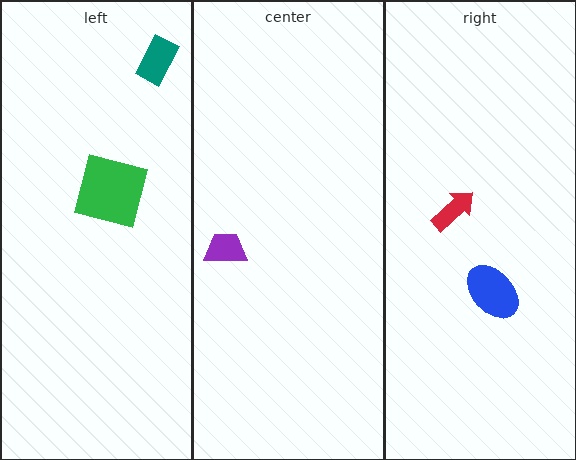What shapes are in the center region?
The purple trapezoid.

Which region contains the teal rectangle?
The left region.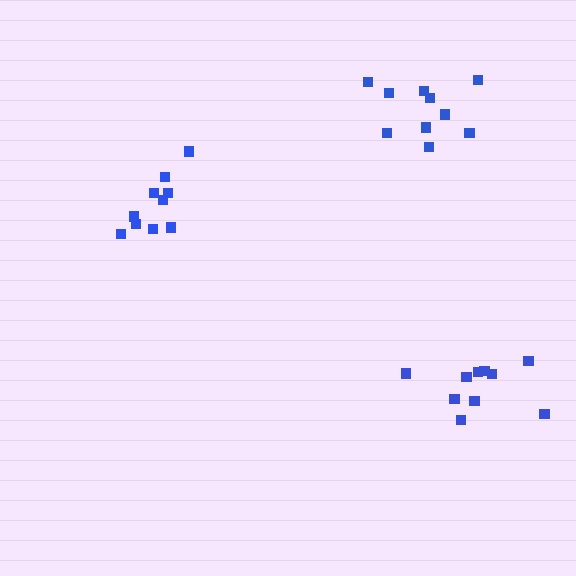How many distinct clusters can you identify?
There are 3 distinct clusters.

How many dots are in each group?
Group 1: 10 dots, Group 2: 10 dots, Group 3: 10 dots (30 total).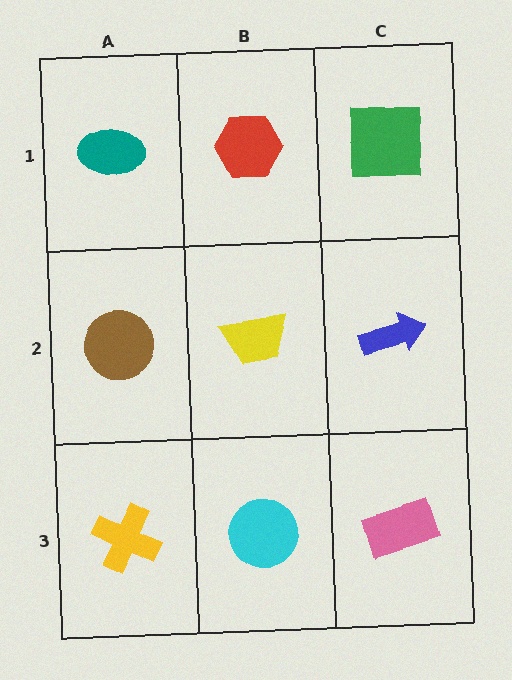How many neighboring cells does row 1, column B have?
3.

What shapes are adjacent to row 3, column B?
A yellow trapezoid (row 2, column B), a yellow cross (row 3, column A), a pink rectangle (row 3, column C).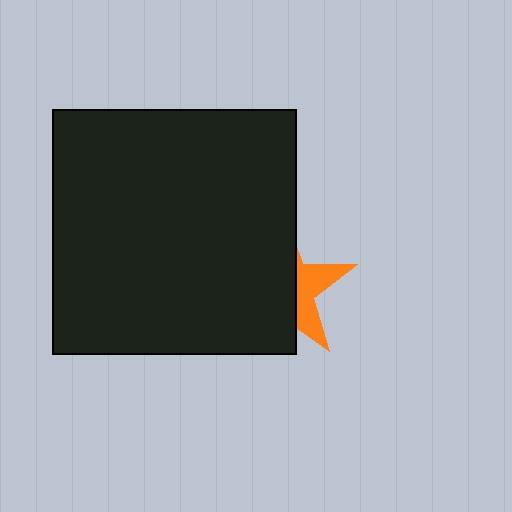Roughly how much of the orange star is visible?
A small part of it is visible (roughly 33%).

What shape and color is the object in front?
The object in front is a black square.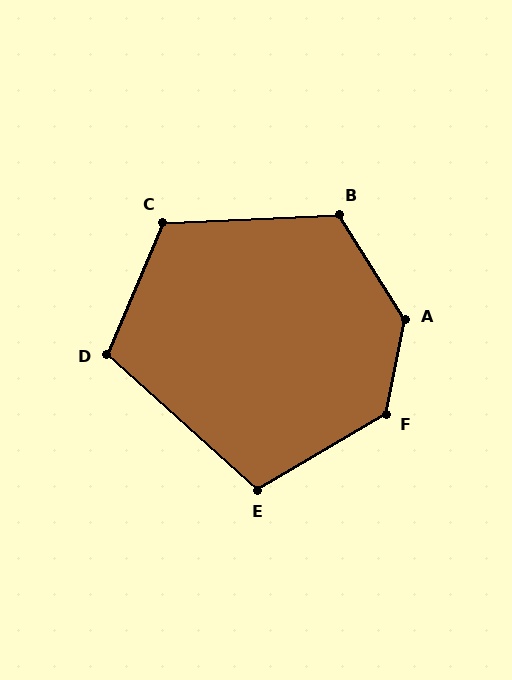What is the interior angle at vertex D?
Approximately 109 degrees (obtuse).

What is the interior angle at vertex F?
Approximately 131 degrees (obtuse).